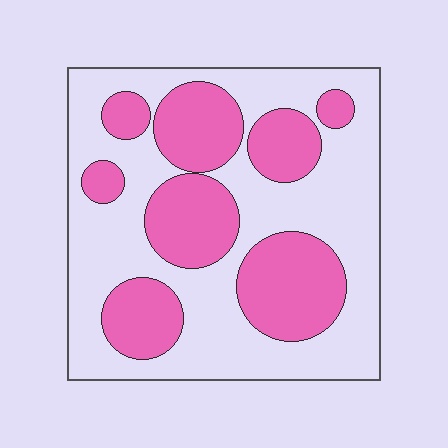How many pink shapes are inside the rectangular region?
8.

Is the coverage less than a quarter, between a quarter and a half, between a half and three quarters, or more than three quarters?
Between a quarter and a half.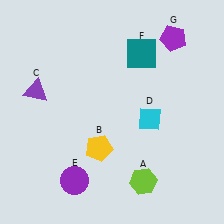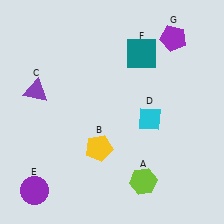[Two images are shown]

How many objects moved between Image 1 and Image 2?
1 object moved between the two images.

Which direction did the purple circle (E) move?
The purple circle (E) moved left.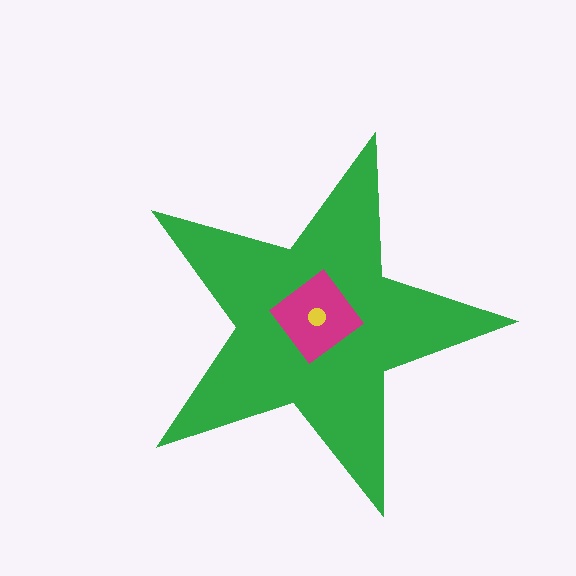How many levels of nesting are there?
3.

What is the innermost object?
The yellow circle.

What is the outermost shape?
The green star.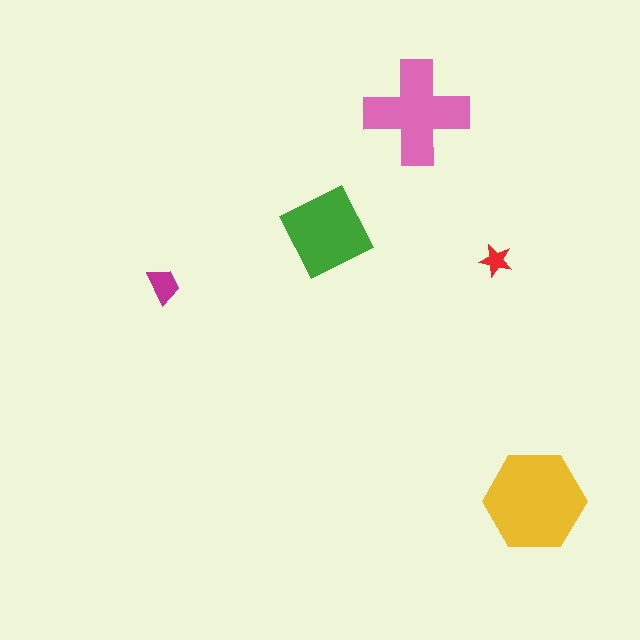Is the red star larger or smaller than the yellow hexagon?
Smaller.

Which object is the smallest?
The red star.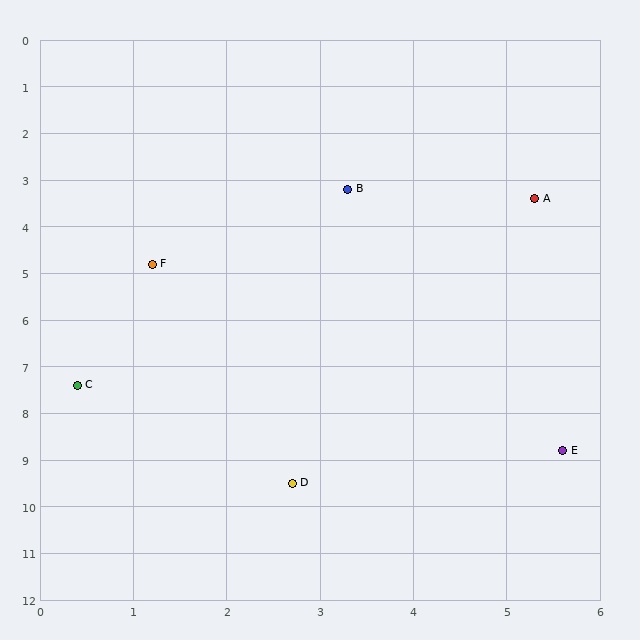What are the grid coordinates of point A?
Point A is at approximately (5.3, 3.4).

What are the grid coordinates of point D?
Point D is at approximately (2.7, 9.5).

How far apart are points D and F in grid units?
Points D and F are about 4.9 grid units apart.